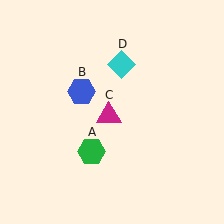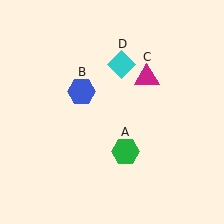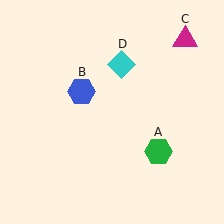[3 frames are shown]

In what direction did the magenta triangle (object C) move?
The magenta triangle (object C) moved up and to the right.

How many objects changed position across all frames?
2 objects changed position: green hexagon (object A), magenta triangle (object C).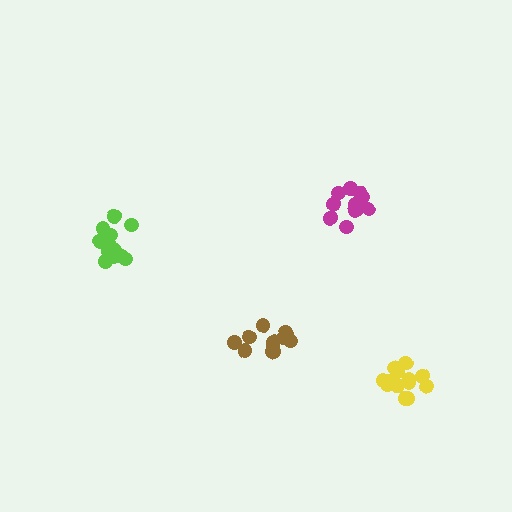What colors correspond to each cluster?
The clusters are colored: yellow, lime, magenta, brown.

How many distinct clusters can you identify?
There are 4 distinct clusters.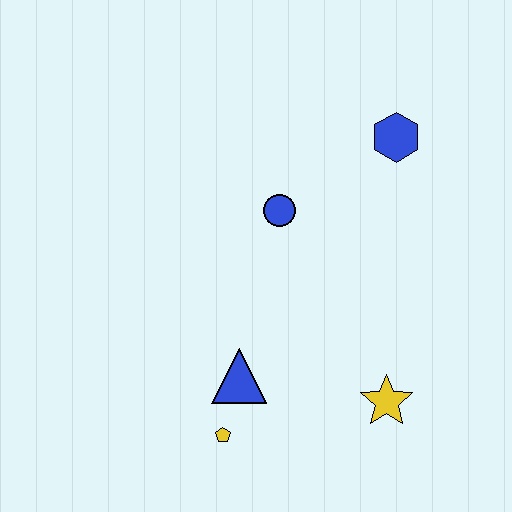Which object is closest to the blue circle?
The blue hexagon is closest to the blue circle.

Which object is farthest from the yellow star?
The blue hexagon is farthest from the yellow star.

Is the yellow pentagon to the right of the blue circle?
No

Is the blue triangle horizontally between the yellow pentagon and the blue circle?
Yes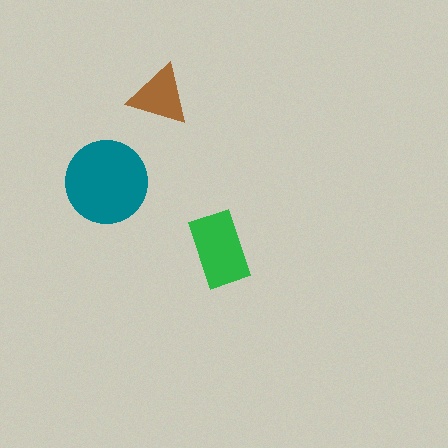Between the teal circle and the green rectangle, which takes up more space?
The teal circle.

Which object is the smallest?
The brown triangle.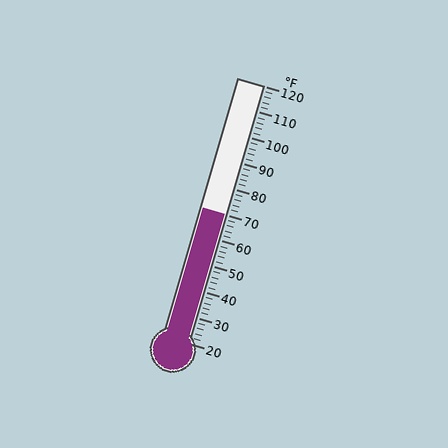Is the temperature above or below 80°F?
The temperature is below 80°F.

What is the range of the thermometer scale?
The thermometer scale ranges from 20°F to 120°F.